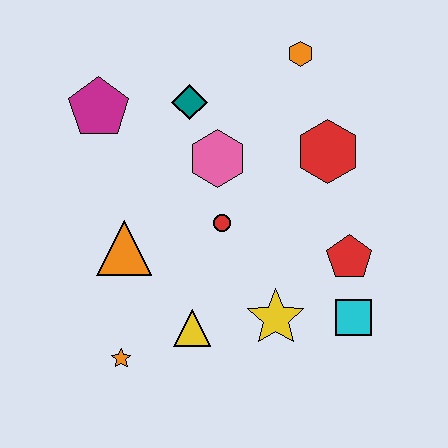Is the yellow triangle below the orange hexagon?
Yes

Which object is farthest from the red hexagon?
The orange star is farthest from the red hexagon.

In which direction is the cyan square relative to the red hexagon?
The cyan square is below the red hexagon.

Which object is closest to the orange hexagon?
The red hexagon is closest to the orange hexagon.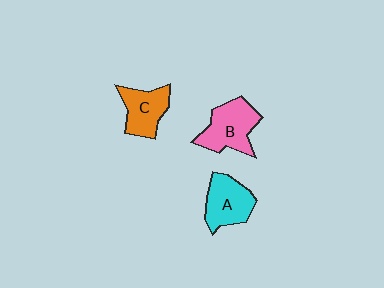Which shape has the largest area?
Shape B (pink).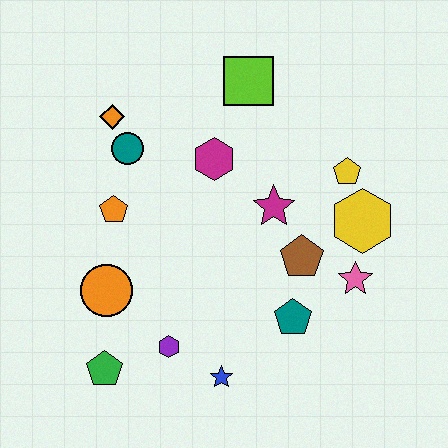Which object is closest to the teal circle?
The orange diamond is closest to the teal circle.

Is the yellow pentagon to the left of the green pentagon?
No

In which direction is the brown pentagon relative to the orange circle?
The brown pentagon is to the right of the orange circle.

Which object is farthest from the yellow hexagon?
The green pentagon is farthest from the yellow hexagon.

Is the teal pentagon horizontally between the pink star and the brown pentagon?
No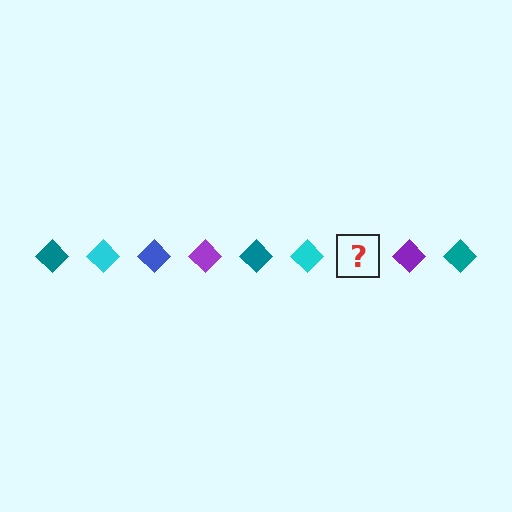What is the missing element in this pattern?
The missing element is a blue diamond.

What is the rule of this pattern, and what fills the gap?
The rule is that the pattern cycles through teal, cyan, blue, purple diamonds. The gap should be filled with a blue diamond.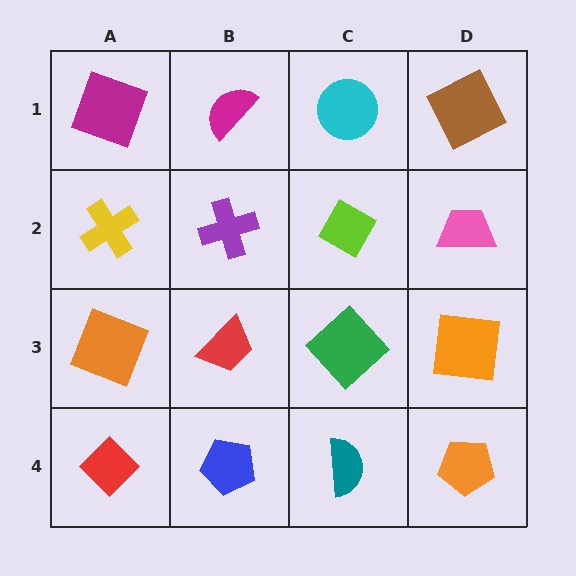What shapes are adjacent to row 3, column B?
A purple cross (row 2, column B), a blue pentagon (row 4, column B), an orange square (row 3, column A), a green diamond (row 3, column C).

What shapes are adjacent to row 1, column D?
A pink trapezoid (row 2, column D), a cyan circle (row 1, column C).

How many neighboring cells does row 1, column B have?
3.